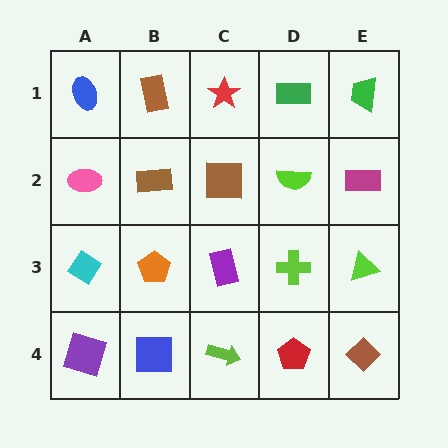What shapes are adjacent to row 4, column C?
A purple rectangle (row 3, column C), a blue square (row 4, column B), a red pentagon (row 4, column D).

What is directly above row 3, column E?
A magenta rectangle.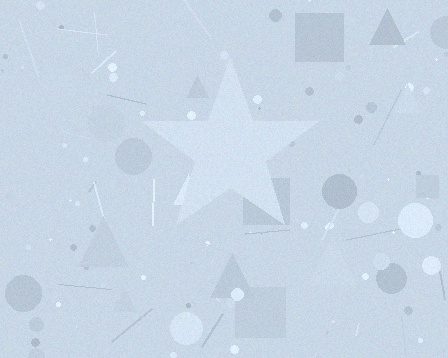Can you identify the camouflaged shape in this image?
The camouflaged shape is a star.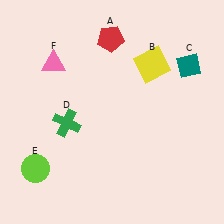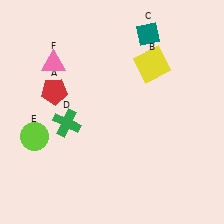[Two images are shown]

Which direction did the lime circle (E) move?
The lime circle (E) moved up.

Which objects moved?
The objects that moved are: the red pentagon (A), the teal diamond (C), the lime circle (E).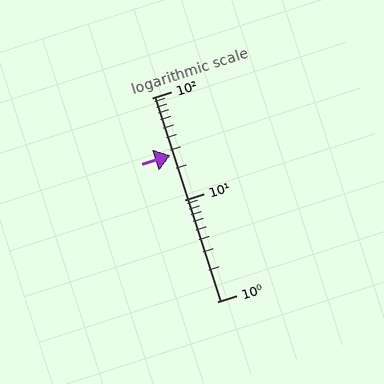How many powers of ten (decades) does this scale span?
The scale spans 2 decades, from 1 to 100.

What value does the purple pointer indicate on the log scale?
The pointer indicates approximately 27.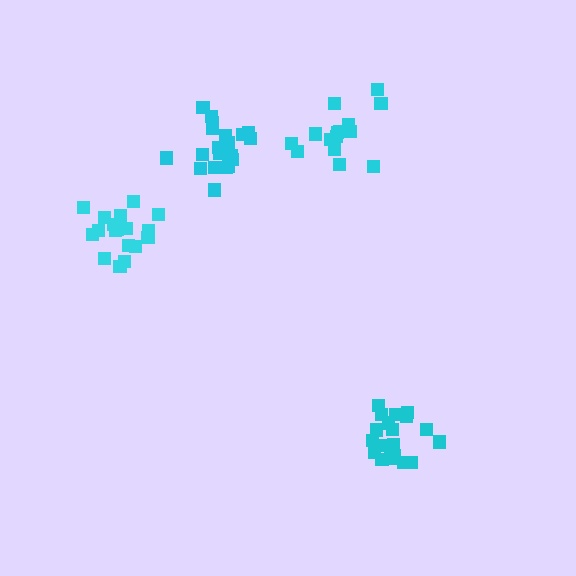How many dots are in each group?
Group 1: 19 dots, Group 2: 20 dots, Group 3: 15 dots, Group 4: 19 dots (73 total).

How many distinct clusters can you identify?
There are 4 distinct clusters.